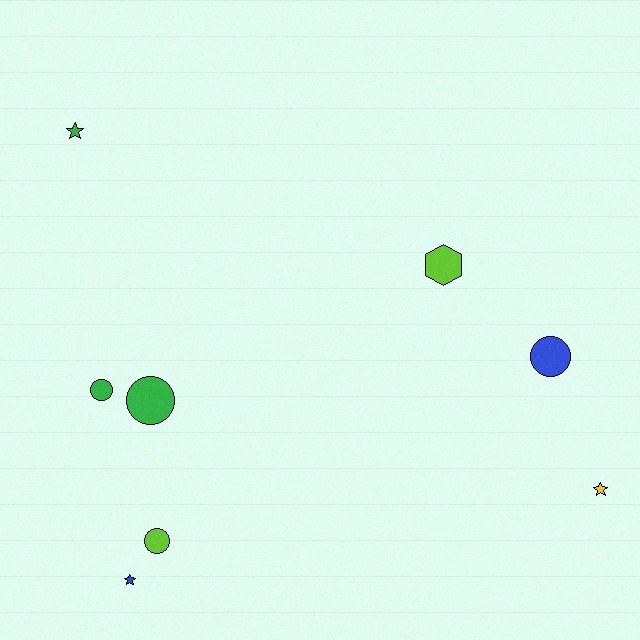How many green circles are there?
There are 2 green circles.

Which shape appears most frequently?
Circle, with 4 objects.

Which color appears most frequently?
Green, with 3 objects.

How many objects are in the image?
There are 8 objects.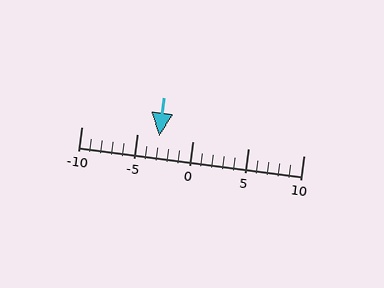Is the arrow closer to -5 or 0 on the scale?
The arrow is closer to -5.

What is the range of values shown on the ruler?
The ruler shows values from -10 to 10.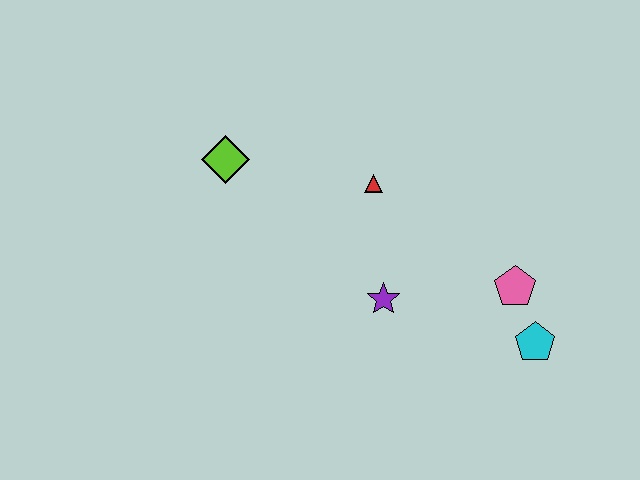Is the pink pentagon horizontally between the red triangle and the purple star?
No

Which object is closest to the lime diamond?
The red triangle is closest to the lime diamond.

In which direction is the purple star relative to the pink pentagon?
The purple star is to the left of the pink pentagon.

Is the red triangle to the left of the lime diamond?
No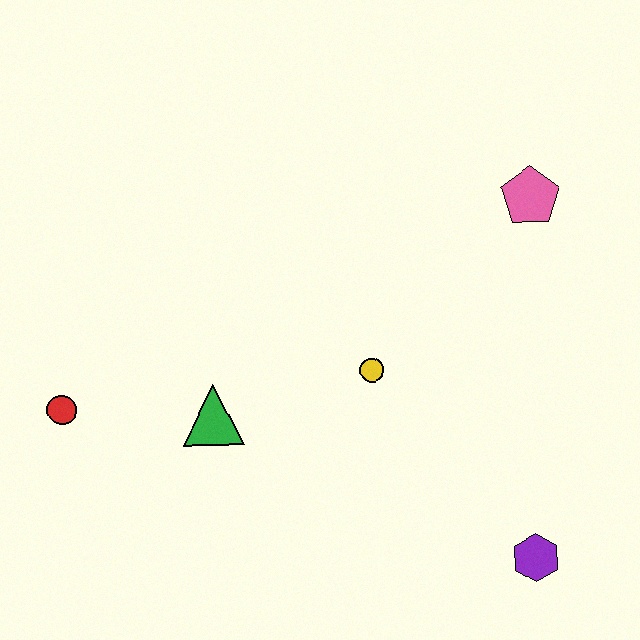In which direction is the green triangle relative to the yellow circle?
The green triangle is to the left of the yellow circle.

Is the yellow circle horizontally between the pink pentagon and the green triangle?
Yes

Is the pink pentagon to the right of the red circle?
Yes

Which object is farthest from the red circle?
The pink pentagon is farthest from the red circle.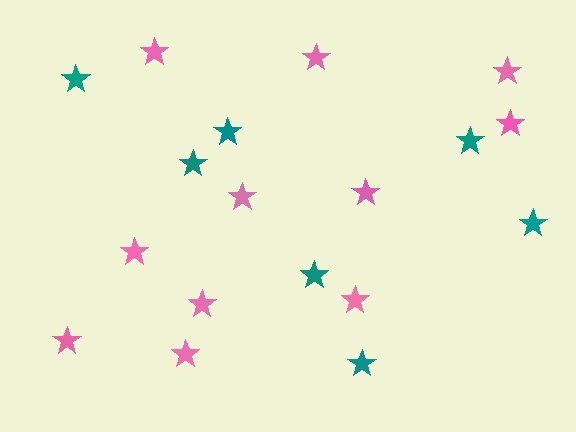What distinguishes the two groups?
There are 2 groups: one group of pink stars (11) and one group of teal stars (7).